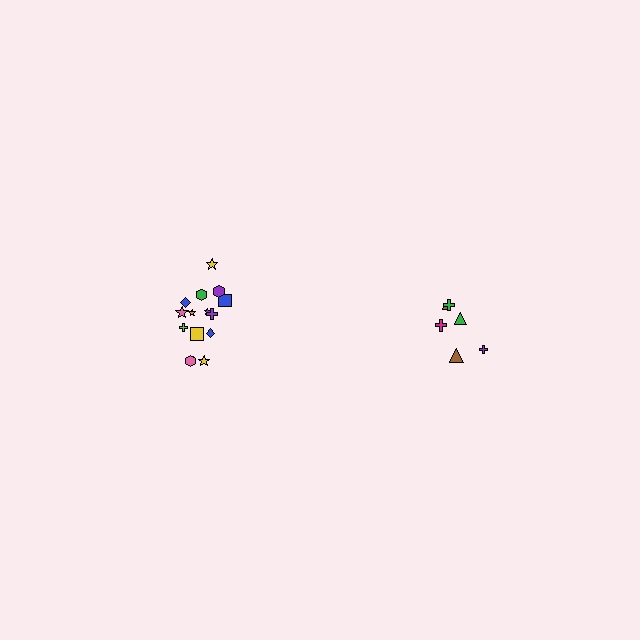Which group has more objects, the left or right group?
The left group.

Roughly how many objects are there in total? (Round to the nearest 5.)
Roughly 20 objects in total.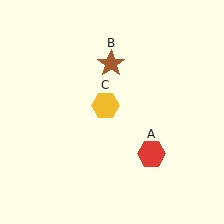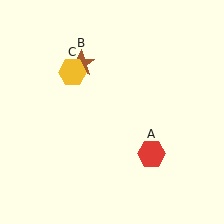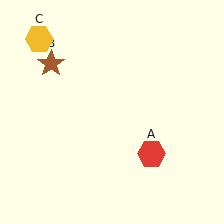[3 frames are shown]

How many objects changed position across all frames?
2 objects changed position: brown star (object B), yellow hexagon (object C).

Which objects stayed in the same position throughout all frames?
Red hexagon (object A) remained stationary.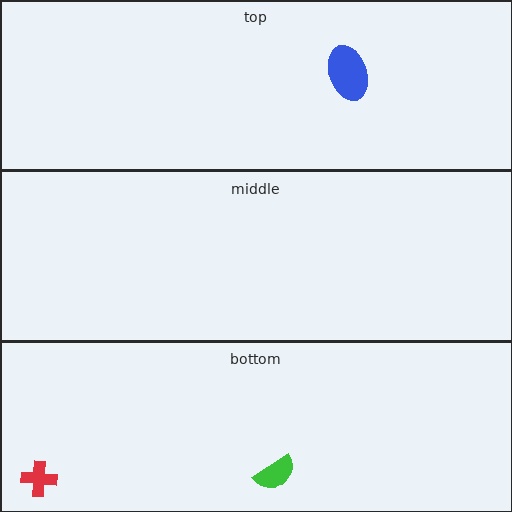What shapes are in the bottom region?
The red cross, the green semicircle.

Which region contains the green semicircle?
The bottom region.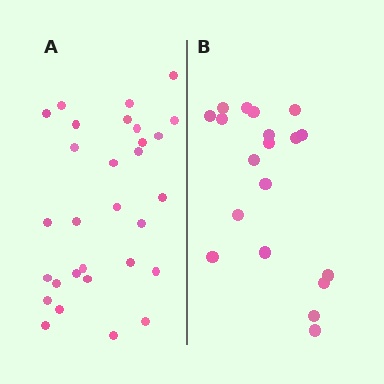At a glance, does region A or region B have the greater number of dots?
Region A (the left region) has more dots.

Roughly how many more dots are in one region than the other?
Region A has roughly 12 or so more dots than region B.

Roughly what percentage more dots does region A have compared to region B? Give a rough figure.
About 60% more.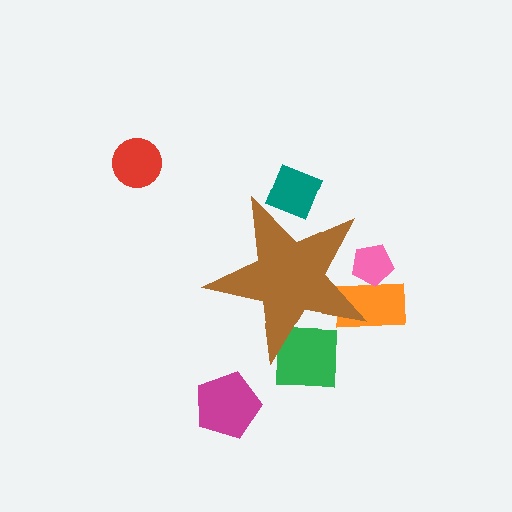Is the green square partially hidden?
Yes, the green square is partially hidden behind the brown star.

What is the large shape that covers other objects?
A brown star.